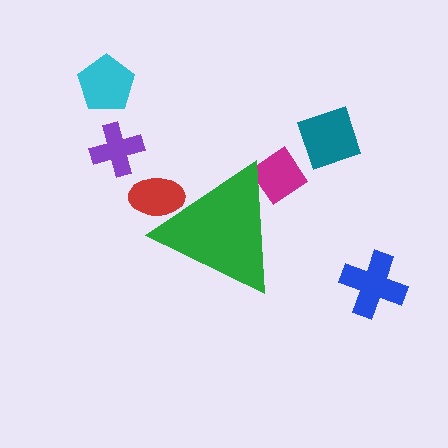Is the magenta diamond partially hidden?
Yes, the magenta diamond is partially hidden behind the green triangle.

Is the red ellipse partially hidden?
Yes, the red ellipse is partially hidden behind the green triangle.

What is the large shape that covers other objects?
A green triangle.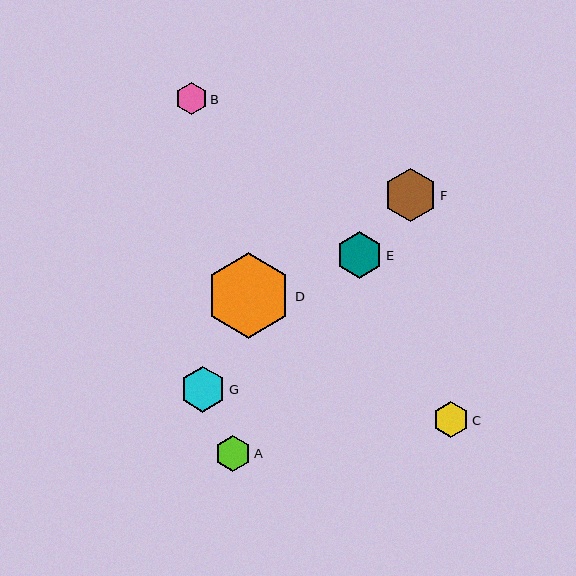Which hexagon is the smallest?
Hexagon B is the smallest with a size of approximately 32 pixels.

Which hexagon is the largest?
Hexagon D is the largest with a size of approximately 86 pixels.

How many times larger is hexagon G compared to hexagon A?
Hexagon G is approximately 1.3 times the size of hexagon A.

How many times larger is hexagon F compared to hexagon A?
Hexagon F is approximately 1.5 times the size of hexagon A.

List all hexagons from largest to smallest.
From largest to smallest: D, F, E, G, C, A, B.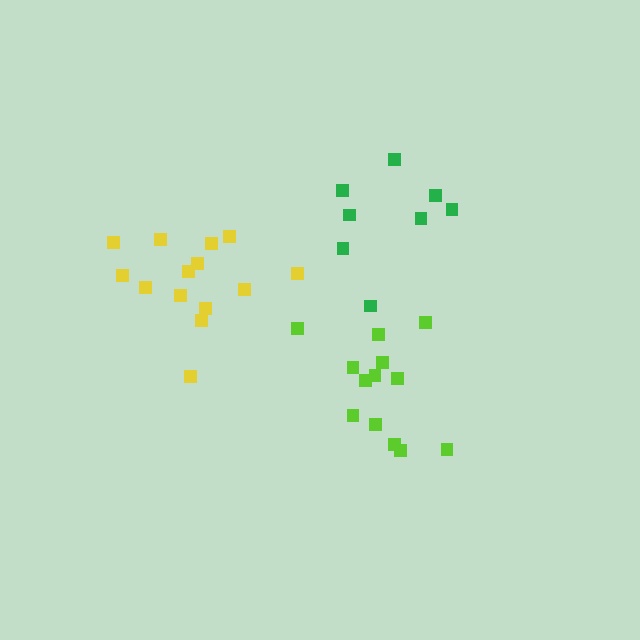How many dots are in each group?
Group 1: 14 dots, Group 2: 8 dots, Group 3: 13 dots (35 total).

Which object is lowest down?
The lime cluster is bottommost.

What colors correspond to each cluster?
The clusters are colored: yellow, green, lime.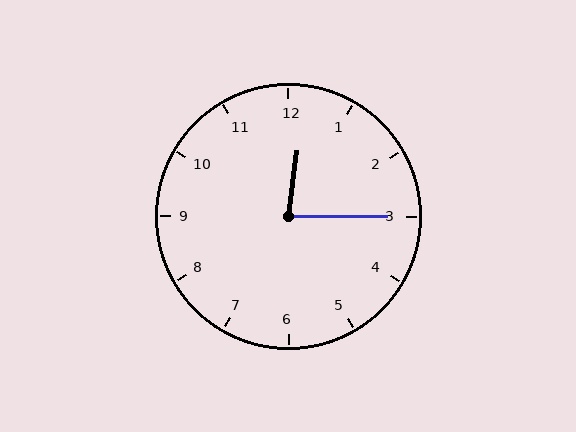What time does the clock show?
12:15.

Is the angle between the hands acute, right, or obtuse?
It is acute.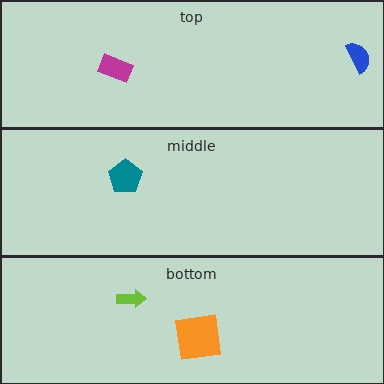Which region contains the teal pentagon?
The middle region.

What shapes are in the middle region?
The teal pentagon.